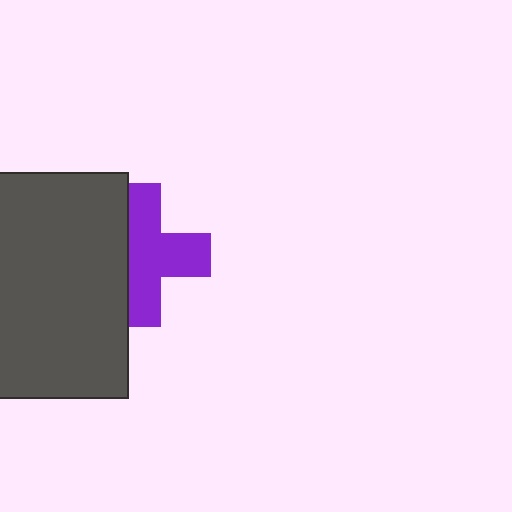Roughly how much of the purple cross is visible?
About half of it is visible (roughly 63%).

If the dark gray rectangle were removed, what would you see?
You would see the complete purple cross.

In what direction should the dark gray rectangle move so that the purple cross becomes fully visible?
The dark gray rectangle should move left. That is the shortest direction to clear the overlap and leave the purple cross fully visible.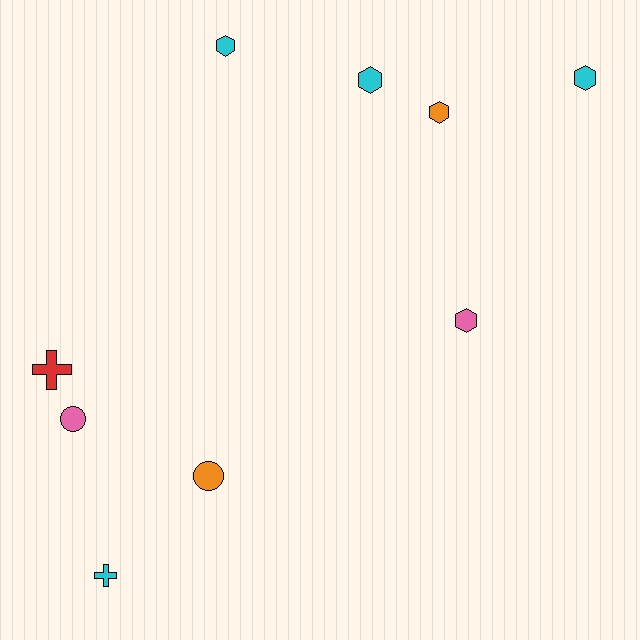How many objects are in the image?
There are 9 objects.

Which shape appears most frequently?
Hexagon, with 5 objects.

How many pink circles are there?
There is 1 pink circle.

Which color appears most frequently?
Cyan, with 4 objects.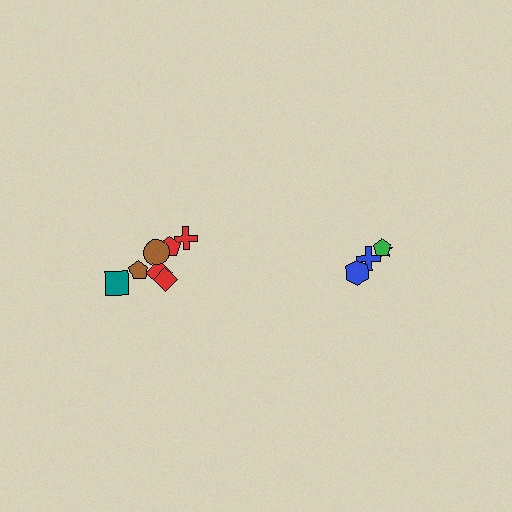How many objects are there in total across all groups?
There are 11 objects.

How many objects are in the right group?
There are 4 objects.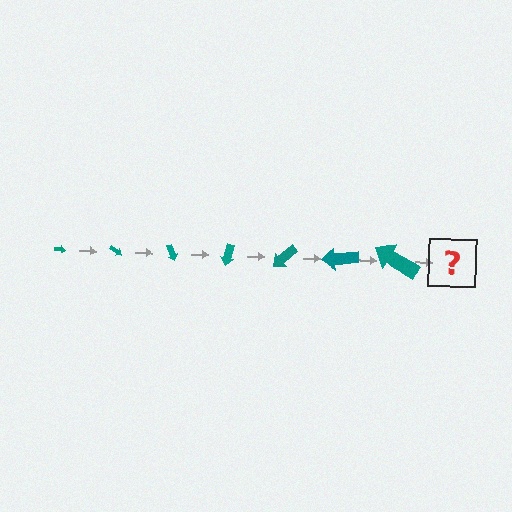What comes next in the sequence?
The next element should be an arrow, larger than the previous one and rotated 245 degrees from the start.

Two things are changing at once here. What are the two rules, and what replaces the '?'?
The two rules are that the arrow grows larger each step and it rotates 35 degrees each step. The '?' should be an arrow, larger than the previous one and rotated 245 degrees from the start.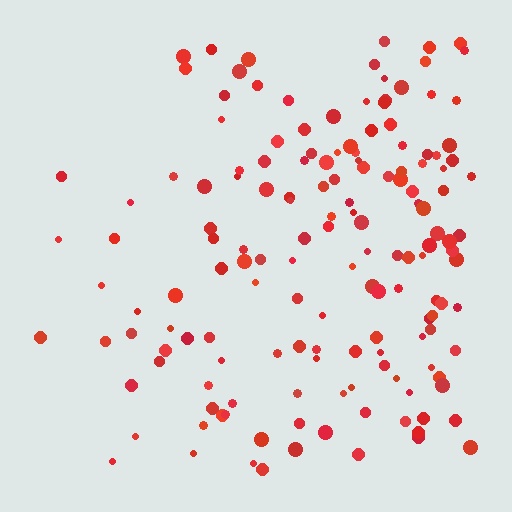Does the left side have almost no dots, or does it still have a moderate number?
Still a moderate number, just noticeably fewer than the right.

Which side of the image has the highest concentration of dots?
The right.